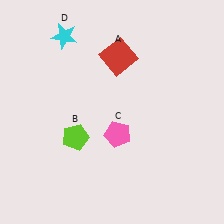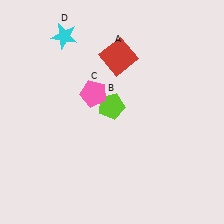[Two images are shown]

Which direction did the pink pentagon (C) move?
The pink pentagon (C) moved up.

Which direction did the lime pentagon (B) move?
The lime pentagon (B) moved right.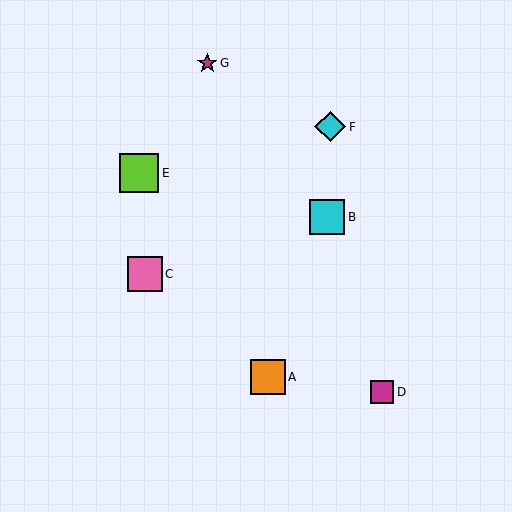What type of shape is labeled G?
Shape G is a magenta star.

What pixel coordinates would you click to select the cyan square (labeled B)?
Click at (327, 217) to select the cyan square B.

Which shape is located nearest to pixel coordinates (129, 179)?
The lime square (labeled E) at (139, 173) is nearest to that location.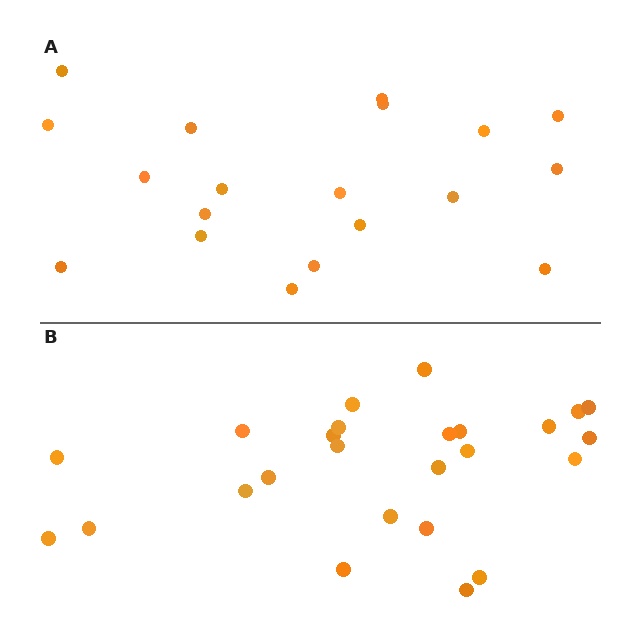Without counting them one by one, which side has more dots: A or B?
Region B (the bottom region) has more dots.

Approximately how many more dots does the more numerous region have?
Region B has about 6 more dots than region A.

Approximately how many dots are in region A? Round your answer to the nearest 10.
About 20 dots. (The exact count is 19, which rounds to 20.)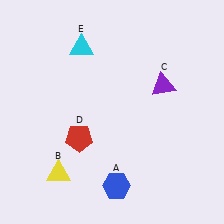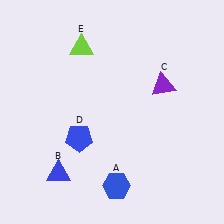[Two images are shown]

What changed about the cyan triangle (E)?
In Image 1, E is cyan. In Image 2, it changed to lime.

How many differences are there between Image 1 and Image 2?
There are 3 differences between the two images.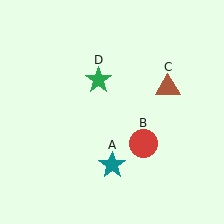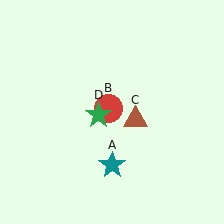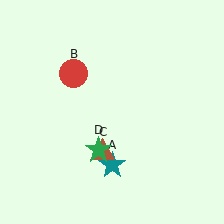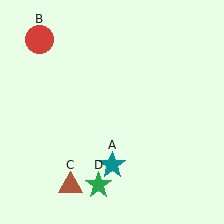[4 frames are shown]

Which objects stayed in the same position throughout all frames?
Teal star (object A) remained stationary.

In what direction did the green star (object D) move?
The green star (object D) moved down.